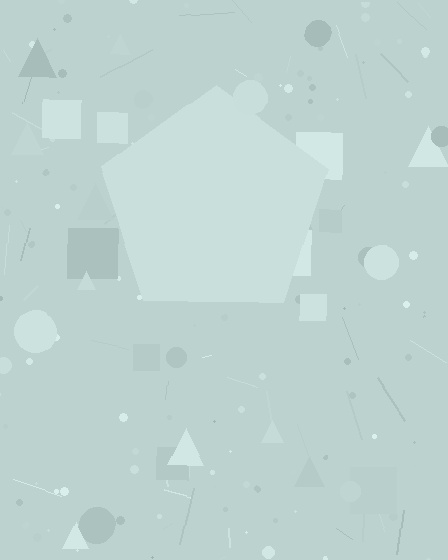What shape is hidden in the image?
A pentagon is hidden in the image.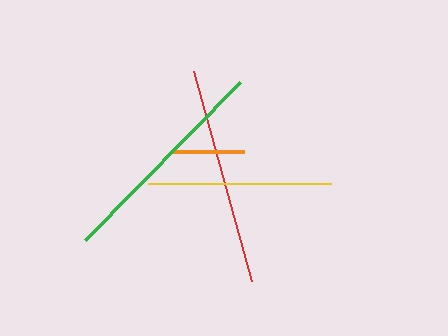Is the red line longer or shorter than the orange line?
The red line is longer than the orange line.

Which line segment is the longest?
The green line is the longest at approximately 221 pixels.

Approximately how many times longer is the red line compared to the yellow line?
The red line is approximately 1.2 times the length of the yellow line.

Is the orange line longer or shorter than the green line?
The green line is longer than the orange line.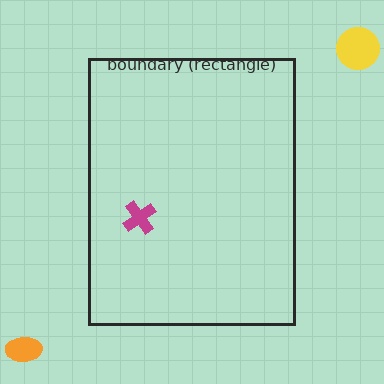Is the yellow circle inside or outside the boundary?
Outside.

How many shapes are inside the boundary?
1 inside, 2 outside.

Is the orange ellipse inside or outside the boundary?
Outside.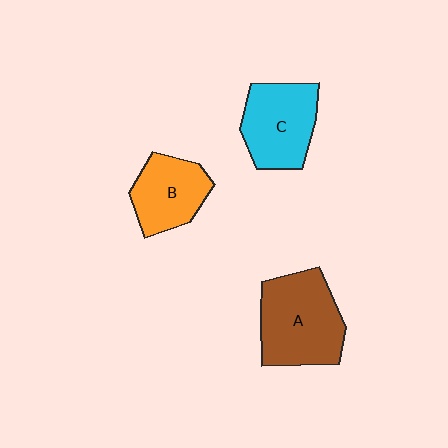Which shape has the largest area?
Shape A (brown).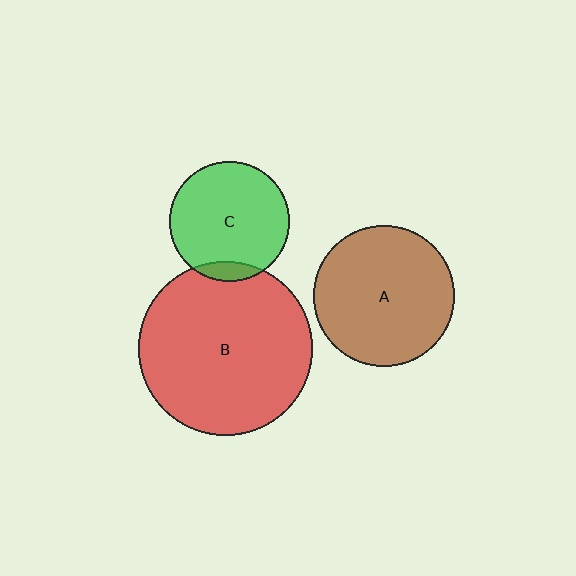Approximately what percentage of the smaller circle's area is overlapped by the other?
Approximately 10%.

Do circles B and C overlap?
Yes.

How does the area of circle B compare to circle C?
Approximately 2.1 times.